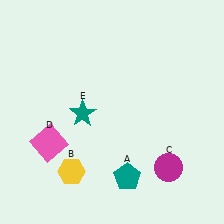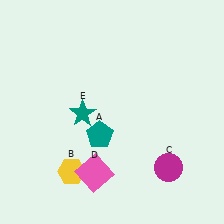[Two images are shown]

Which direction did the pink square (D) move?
The pink square (D) moved right.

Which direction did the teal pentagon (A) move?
The teal pentagon (A) moved up.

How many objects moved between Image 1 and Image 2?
2 objects moved between the two images.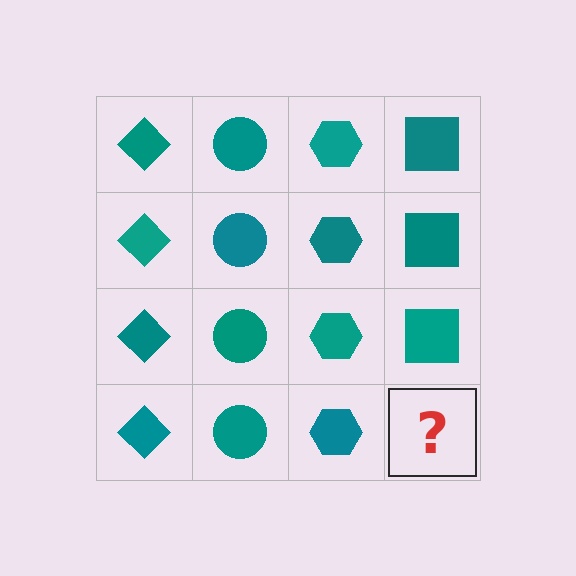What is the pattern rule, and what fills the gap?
The rule is that each column has a consistent shape. The gap should be filled with a teal square.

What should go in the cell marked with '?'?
The missing cell should contain a teal square.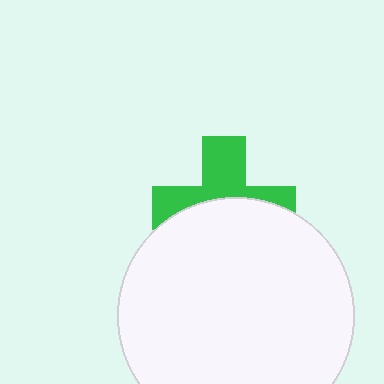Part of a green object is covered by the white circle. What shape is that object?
It is a cross.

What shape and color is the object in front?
The object in front is a white circle.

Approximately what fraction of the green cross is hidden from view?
Roughly 53% of the green cross is hidden behind the white circle.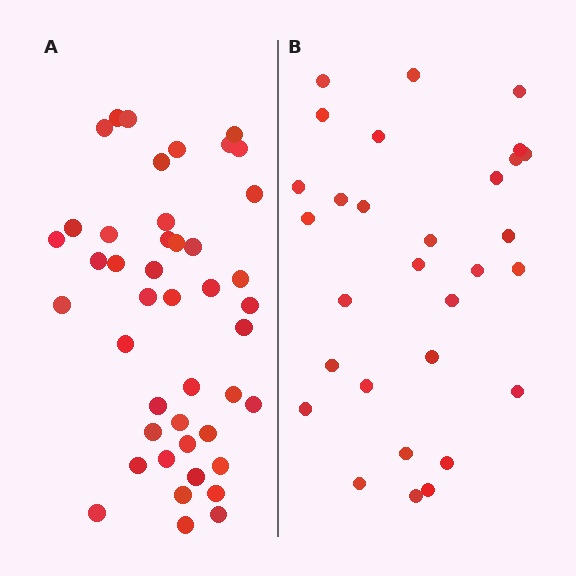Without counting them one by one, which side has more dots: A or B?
Region A (the left region) has more dots.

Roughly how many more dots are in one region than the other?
Region A has approximately 15 more dots than region B.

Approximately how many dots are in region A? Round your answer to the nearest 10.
About 40 dots. (The exact count is 44, which rounds to 40.)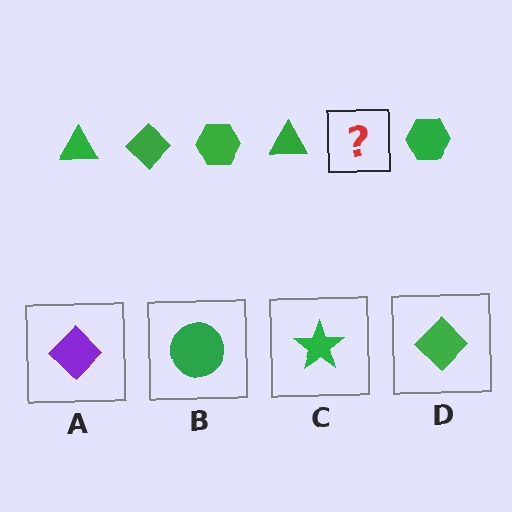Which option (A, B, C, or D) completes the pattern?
D.